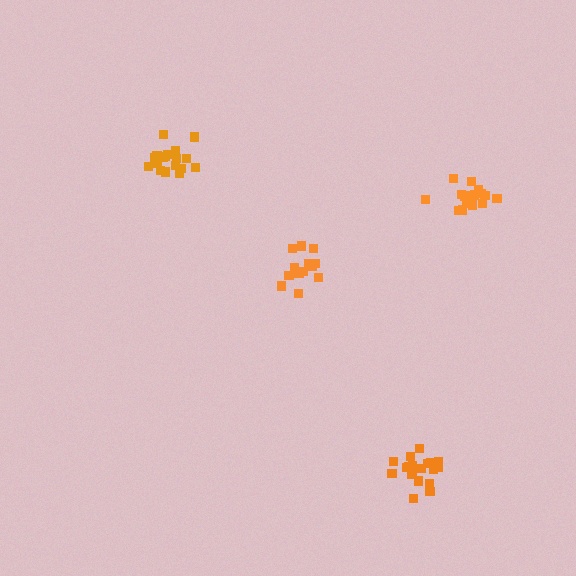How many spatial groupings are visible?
There are 4 spatial groupings.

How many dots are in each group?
Group 1: 17 dots, Group 2: 19 dots, Group 3: 14 dots, Group 4: 19 dots (69 total).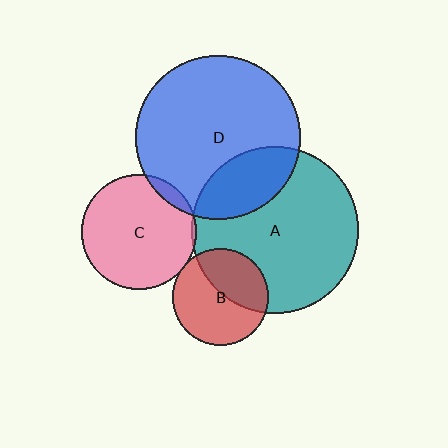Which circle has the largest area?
Circle A (teal).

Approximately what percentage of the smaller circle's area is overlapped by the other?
Approximately 40%.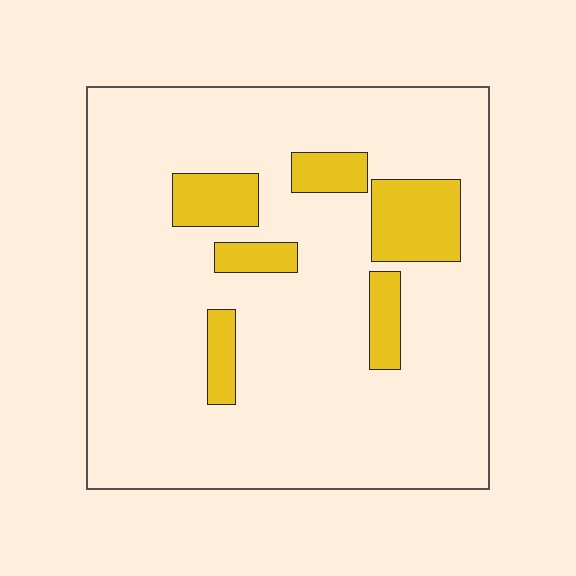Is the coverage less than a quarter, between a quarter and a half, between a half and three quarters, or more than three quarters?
Less than a quarter.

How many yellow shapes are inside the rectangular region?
6.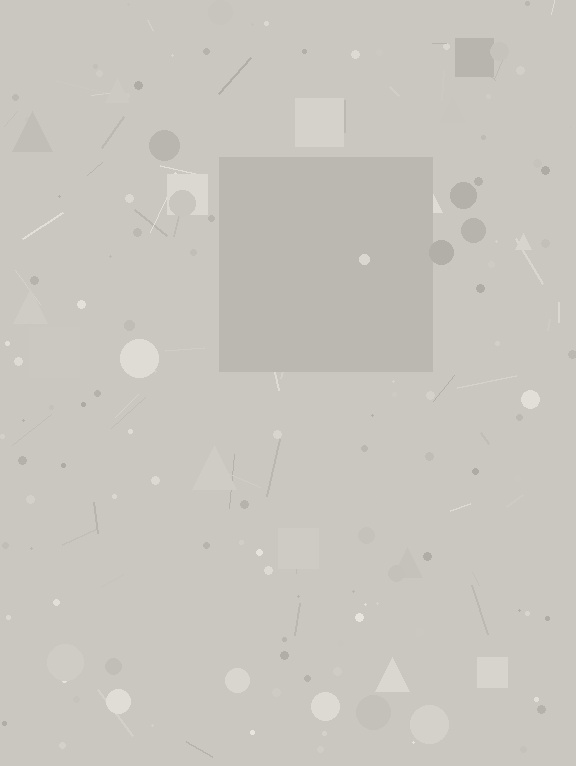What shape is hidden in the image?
A square is hidden in the image.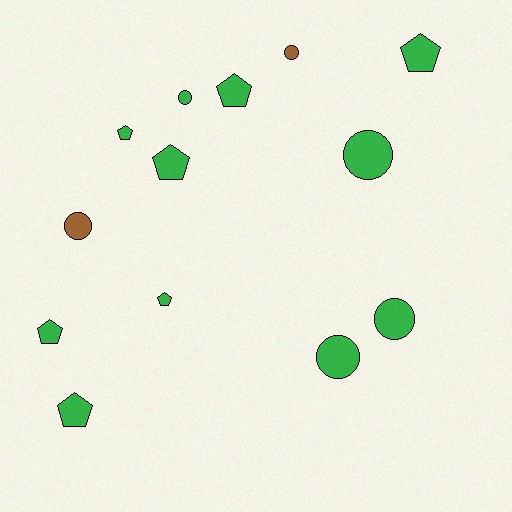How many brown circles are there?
There are 2 brown circles.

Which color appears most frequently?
Green, with 11 objects.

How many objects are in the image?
There are 13 objects.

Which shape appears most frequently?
Pentagon, with 7 objects.